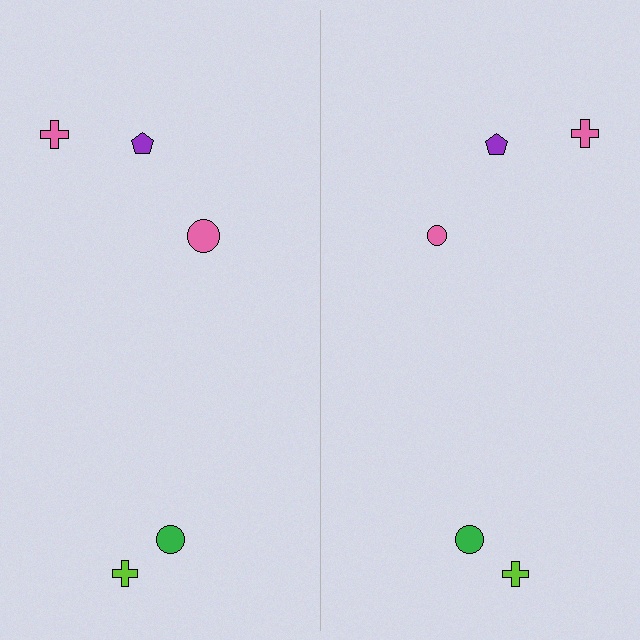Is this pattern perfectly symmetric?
No, the pattern is not perfectly symmetric. The pink circle on the right side has a different size than its mirror counterpart.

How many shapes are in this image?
There are 10 shapes in this image.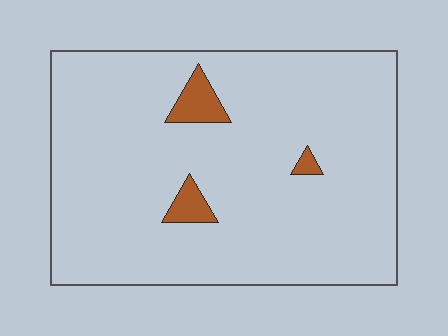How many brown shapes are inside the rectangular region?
3.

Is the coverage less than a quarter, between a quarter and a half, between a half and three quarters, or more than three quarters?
Less than a quarter.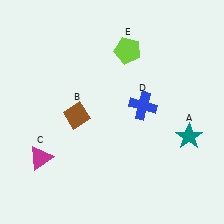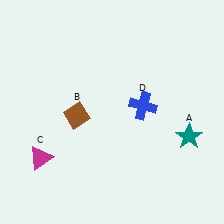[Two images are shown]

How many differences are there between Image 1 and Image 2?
There is 1 difference between the two images.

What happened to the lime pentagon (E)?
The lime pentagon (E) was removed in Image 2. It was in the top-right area of Image 1.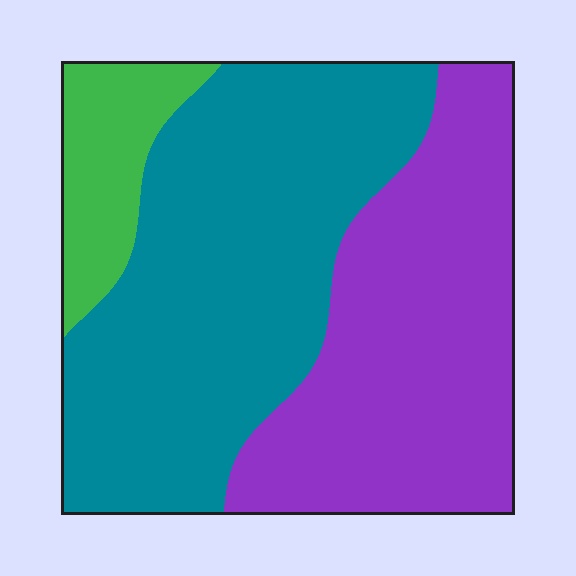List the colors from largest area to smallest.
From largest to smallest: teal, purple, green.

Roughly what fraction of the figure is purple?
Purple takes up about two fifths (2/5) of the figure.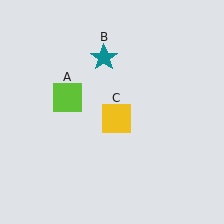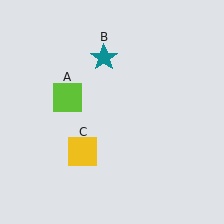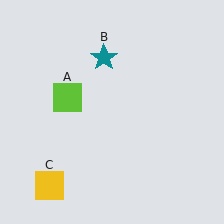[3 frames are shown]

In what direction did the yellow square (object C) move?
The yellow square (object C) moved down and to the left.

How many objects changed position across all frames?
1 object changed position: yellow square (object C).